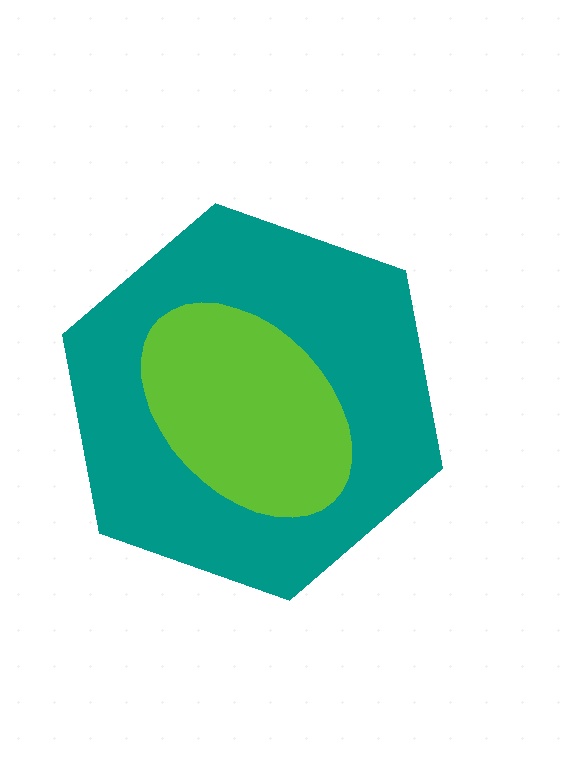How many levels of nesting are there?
2.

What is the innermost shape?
The lime ellipse.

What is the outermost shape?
The teal hexagon.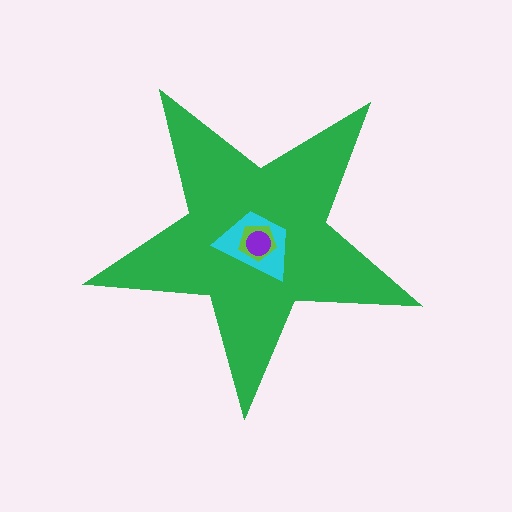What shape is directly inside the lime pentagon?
The purple circle.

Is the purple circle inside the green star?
Yes.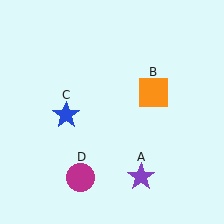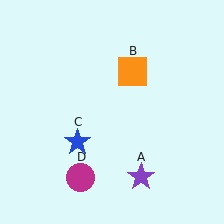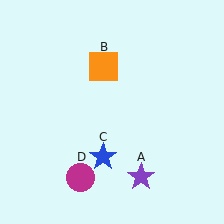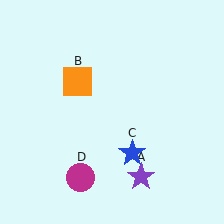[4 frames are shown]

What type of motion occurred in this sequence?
The orange square (object B), blue star (object C) rotated counterclockwise around the center of the scene.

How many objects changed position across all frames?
2 objects changed position: orange square (object B), blue star (object C).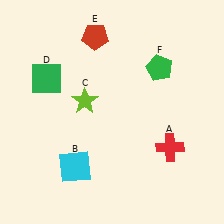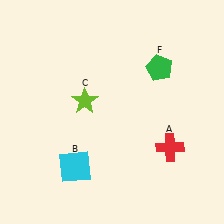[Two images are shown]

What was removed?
The red pentagon (E), the green square (D) were removed in Image 2.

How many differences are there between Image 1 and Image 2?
There are 2 differences between the two images.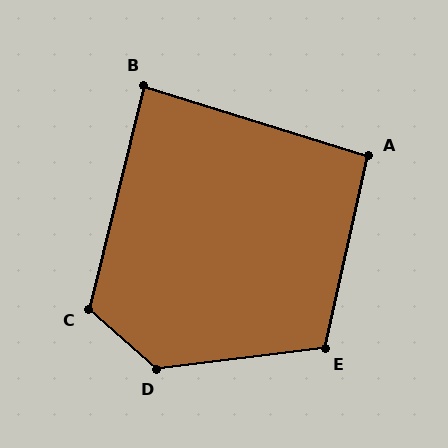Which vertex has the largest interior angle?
D, at approximately 131 degrees.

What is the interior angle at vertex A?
Approximately 95 degrees (approximately right).